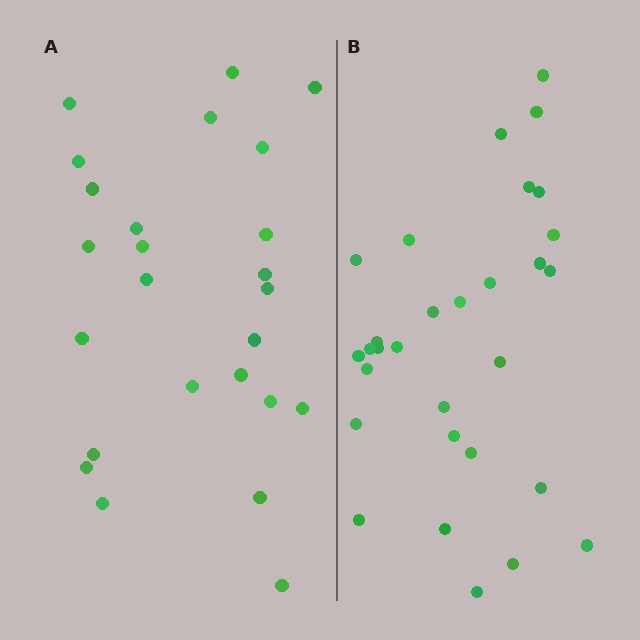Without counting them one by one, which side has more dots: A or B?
Region B (the right region) has more dots.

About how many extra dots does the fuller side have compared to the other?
Region B has about 5 more dots than region A.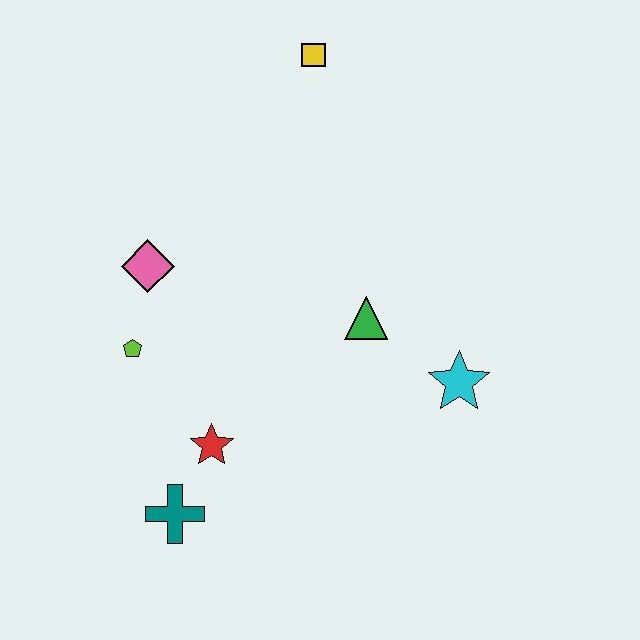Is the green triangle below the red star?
No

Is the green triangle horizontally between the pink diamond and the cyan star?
Yes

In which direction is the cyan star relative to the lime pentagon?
The cyan star is to the right of the lime pentagon.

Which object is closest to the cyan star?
The green triangle is closest to the cyan star.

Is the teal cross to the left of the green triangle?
Yes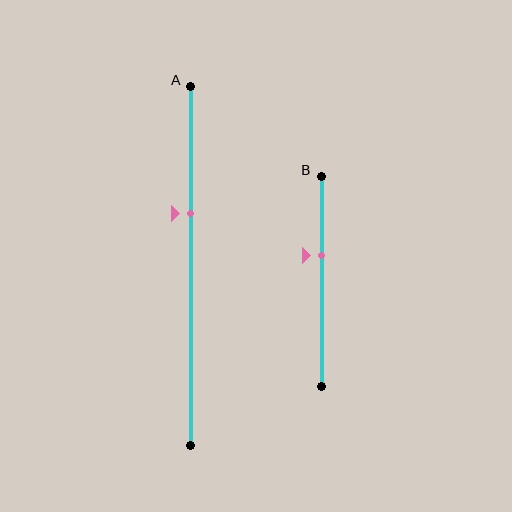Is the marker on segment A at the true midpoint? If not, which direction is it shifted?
No, the marker on segment A is shifted upward by about 15% of the segment length.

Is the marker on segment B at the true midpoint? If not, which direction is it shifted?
No, the marker on segment B is shifted upward by about 13% of the segment length.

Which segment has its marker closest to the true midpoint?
Segment B has its marker closest to the true midpoint.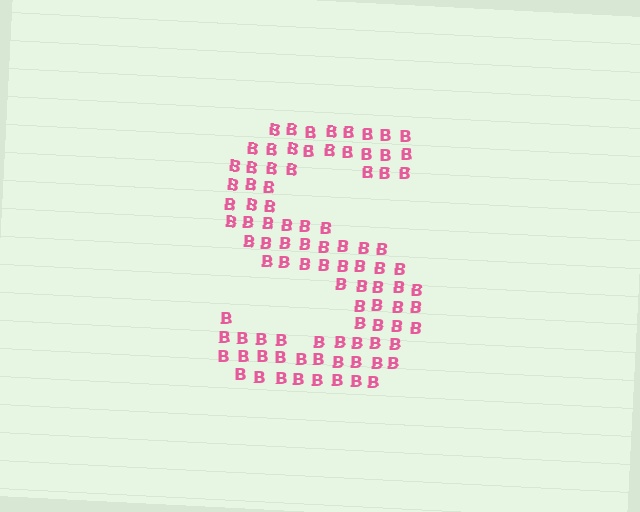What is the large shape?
The large shape is the letter S.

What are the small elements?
The small elements are letter B's.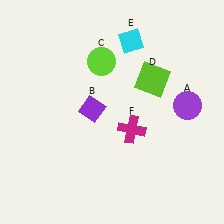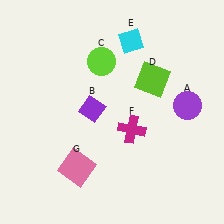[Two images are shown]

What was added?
A pink square (G) was added in Image 2.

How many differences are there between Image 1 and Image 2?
There is 1 difference between the two images.